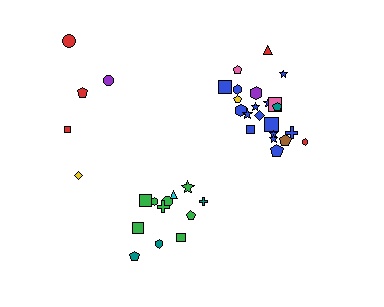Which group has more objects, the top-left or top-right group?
The top-right group.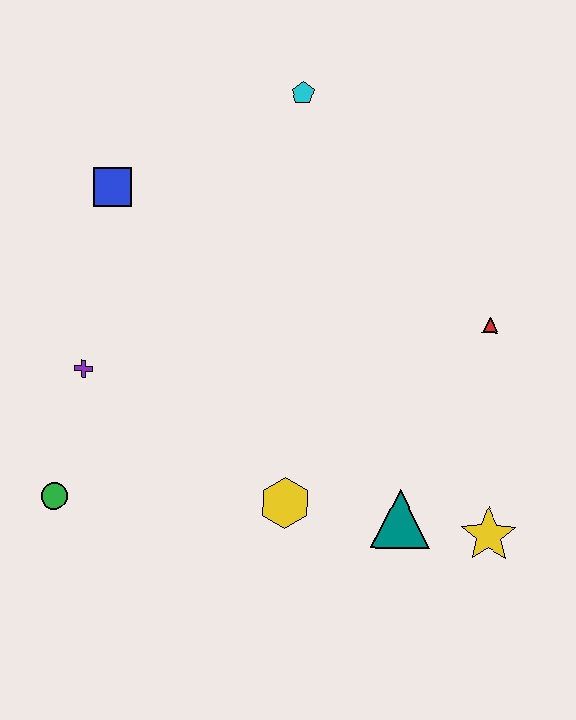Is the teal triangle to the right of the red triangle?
No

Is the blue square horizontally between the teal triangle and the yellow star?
No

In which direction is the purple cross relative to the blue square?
The purple cross is below the blue square.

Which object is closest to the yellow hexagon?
The teal triangle is closest to the yellow hexagon.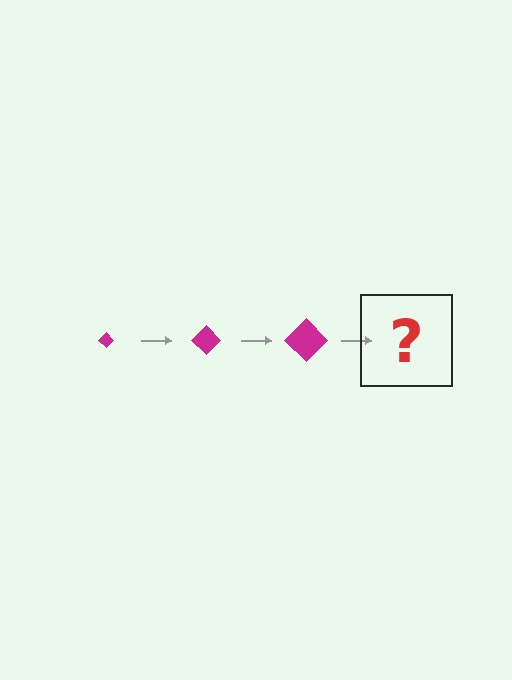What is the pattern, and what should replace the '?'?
The pattern is that the diamond gets progressively larger each step. The '?' should be a magenta diamond, larger than the previous one.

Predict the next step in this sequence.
The next step is a magenta diamond, larger than the previous one.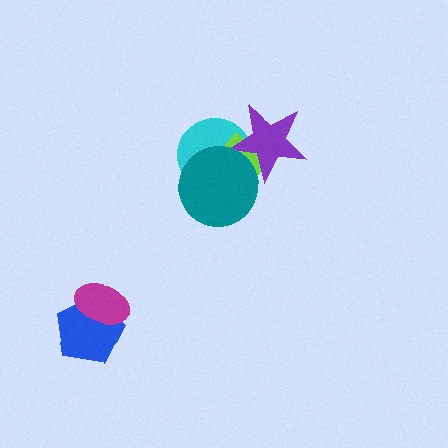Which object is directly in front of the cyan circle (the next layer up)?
The lime diamond is directly in front of the cyan circle.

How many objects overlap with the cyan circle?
3 objects overlap with the cyan circle.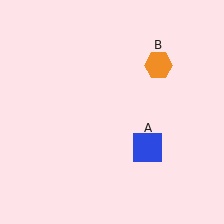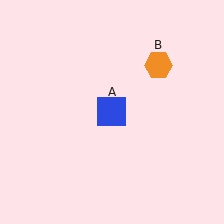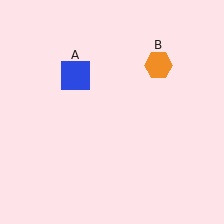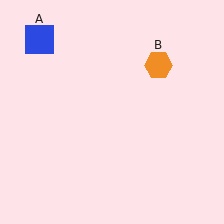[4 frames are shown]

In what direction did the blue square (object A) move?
The blue square (object A) moved up and to the left.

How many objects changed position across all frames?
1 object changed position: blue square (object A).